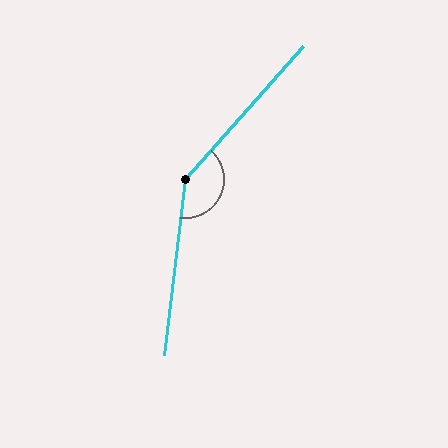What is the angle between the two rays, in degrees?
Approximately 145 degrees.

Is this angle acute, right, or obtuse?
It is obtuse.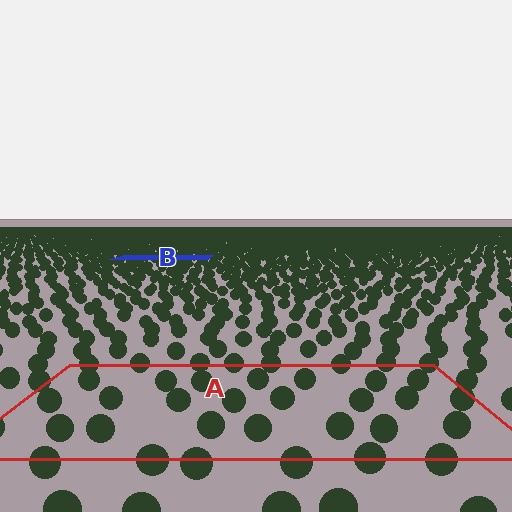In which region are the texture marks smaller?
The texture marks are smaller in region B, because it is farther away.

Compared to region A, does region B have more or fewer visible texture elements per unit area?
Region B has more texture elements per unit area — they are packed more densely because it is farther away.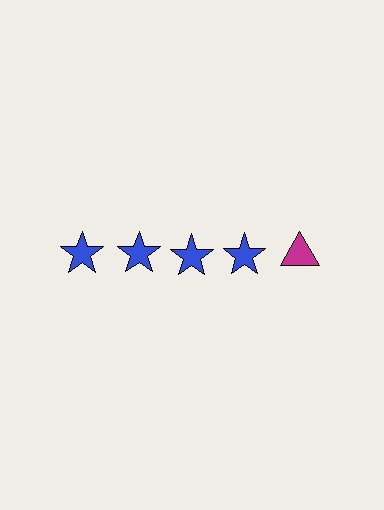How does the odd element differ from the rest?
It differs in both color (magenta instead of blue) and shape (triangle instead of star).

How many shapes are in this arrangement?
There are 5 shapes arranged in a grid pattern.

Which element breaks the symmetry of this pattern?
The magenta triangle in the top row, rightmost column breaks the symmetry. All other shapes are blue stars.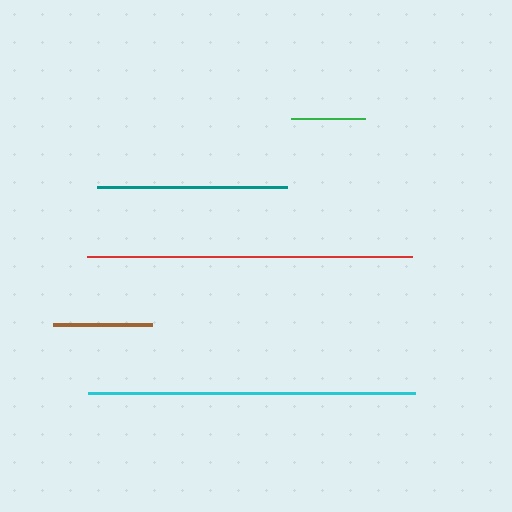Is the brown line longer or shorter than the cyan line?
The cyan line is longer than the brown line.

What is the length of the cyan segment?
The cyan segment is approximately 326 pixels long.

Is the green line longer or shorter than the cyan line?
The cyan line is longer than the green line.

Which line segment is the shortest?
The green line is the shortest at approximately 74 pixels.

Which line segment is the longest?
The cyan line is the longest at approximately 326 pixels.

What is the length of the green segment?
The green segment is approximately 74 pixels long.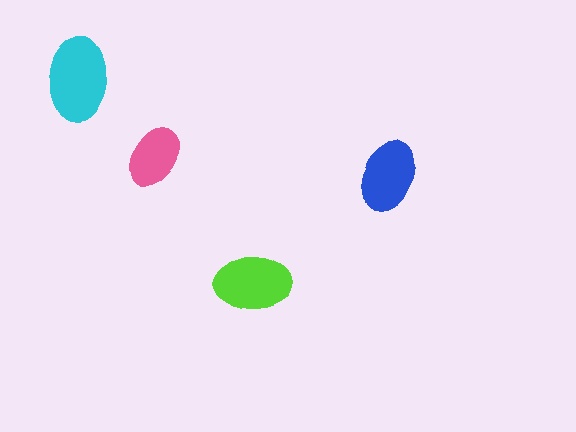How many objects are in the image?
There are 4 objects in the image.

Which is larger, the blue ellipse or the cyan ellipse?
The cyan one.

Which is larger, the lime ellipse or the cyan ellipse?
The cyan one.